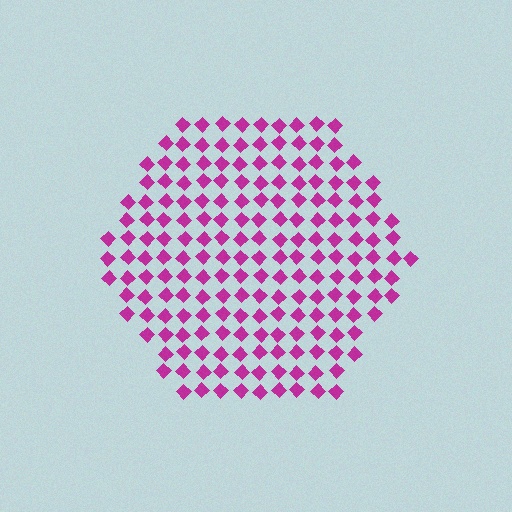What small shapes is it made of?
It is made of small diamonds.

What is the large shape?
The large shape is a hexagon.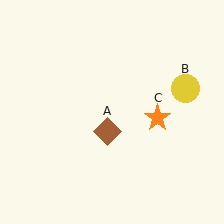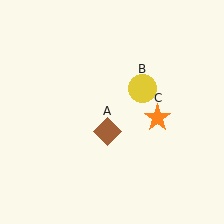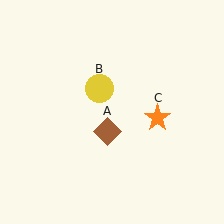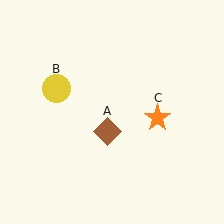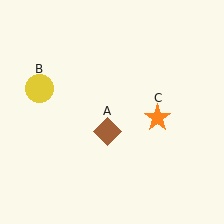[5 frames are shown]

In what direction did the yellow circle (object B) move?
The yellow circle (object B) moved left.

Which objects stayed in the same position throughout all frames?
Brown diamond (object A) and orange star (object C) remained stationary.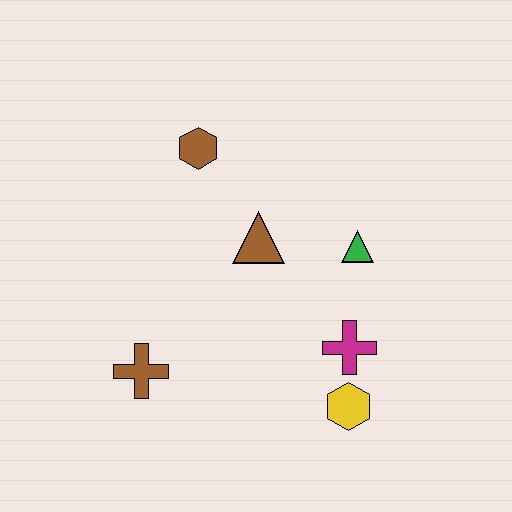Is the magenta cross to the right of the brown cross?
Yes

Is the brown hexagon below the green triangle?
No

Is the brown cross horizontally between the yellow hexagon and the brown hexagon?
No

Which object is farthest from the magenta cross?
The brown hexagon is farthest from the magenta cross.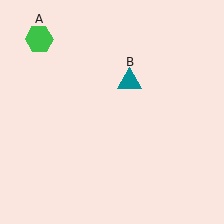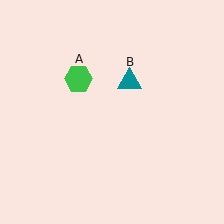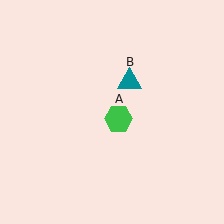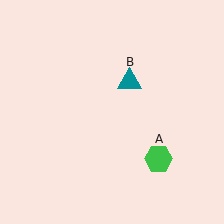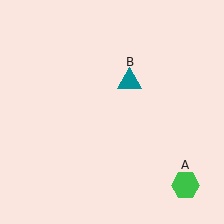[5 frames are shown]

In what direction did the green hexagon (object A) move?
The green hexagon (object A) moved down and to the right.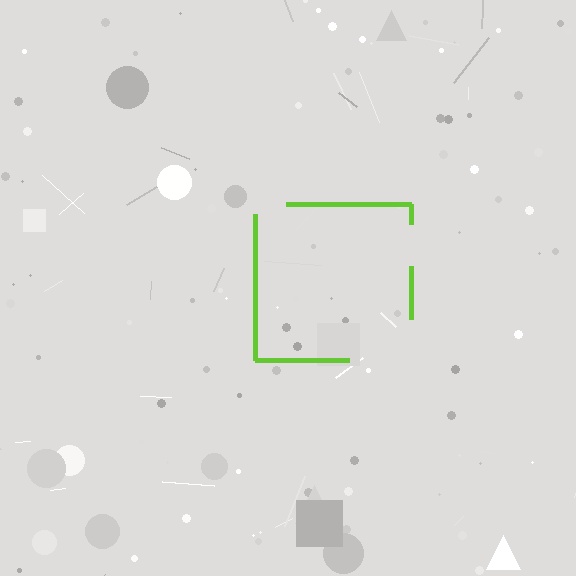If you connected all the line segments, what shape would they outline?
They would outline a square.